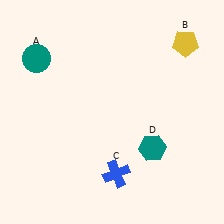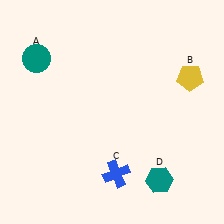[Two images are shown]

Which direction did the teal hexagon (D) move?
The teal hexagon (D) moved down.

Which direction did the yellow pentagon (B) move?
The yellow pentagon (B) moved down.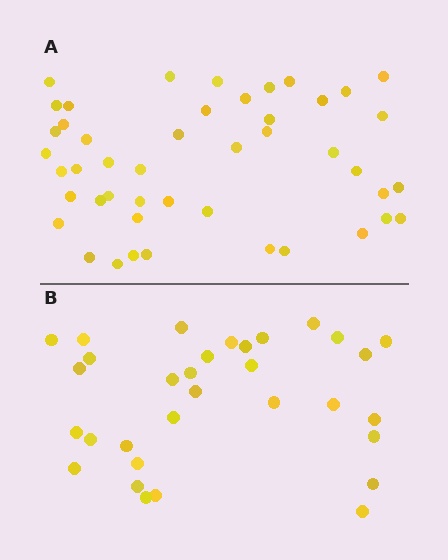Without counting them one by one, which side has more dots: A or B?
Region A (the top region) has more dots.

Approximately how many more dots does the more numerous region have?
Region A has approximately 15 more dots than region B.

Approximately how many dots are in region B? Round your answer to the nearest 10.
About 30 dots. (The exact count is 32, which rounds to 30.)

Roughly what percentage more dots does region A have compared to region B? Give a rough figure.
About 45% more.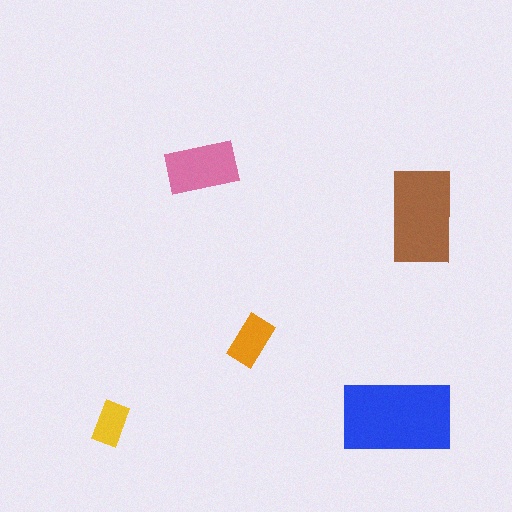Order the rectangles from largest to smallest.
the blue one, the brown one, the pink one, the orange one, the yellow one.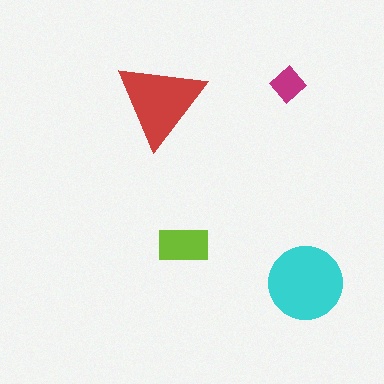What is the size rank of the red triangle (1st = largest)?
2nd.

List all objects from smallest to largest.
The magenta diamond, the lime rectangle, the red triangle, the cyan circle.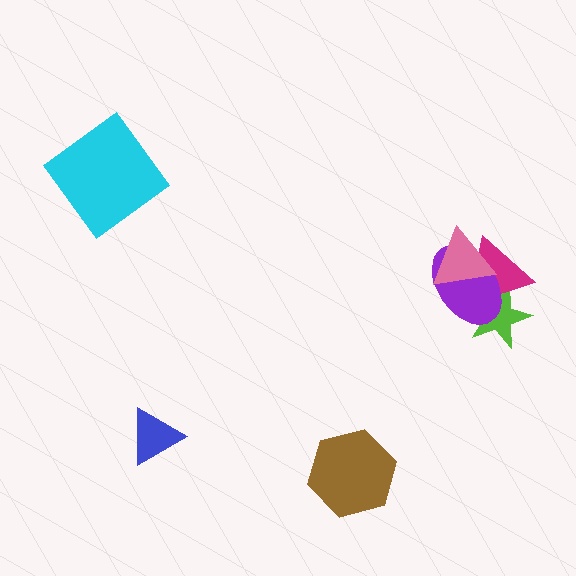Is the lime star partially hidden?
Yes, it is partially covered by another shape.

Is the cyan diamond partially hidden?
No, no other shape covers it.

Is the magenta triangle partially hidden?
Yes, it is partially covered by another shape.